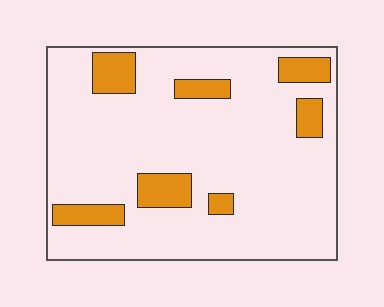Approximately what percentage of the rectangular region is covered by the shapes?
Approximately 15%.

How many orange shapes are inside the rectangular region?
7.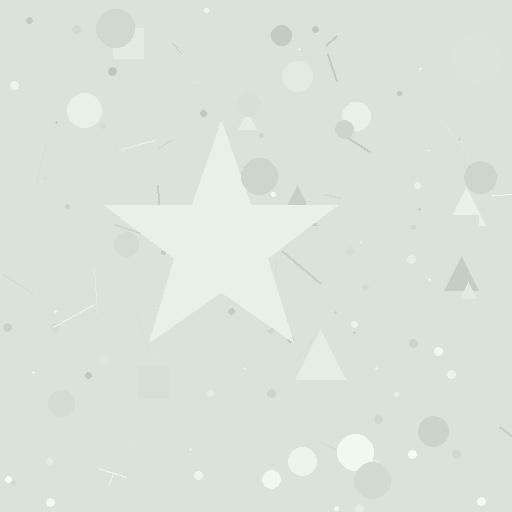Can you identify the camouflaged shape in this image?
The camouflaged shape is a star.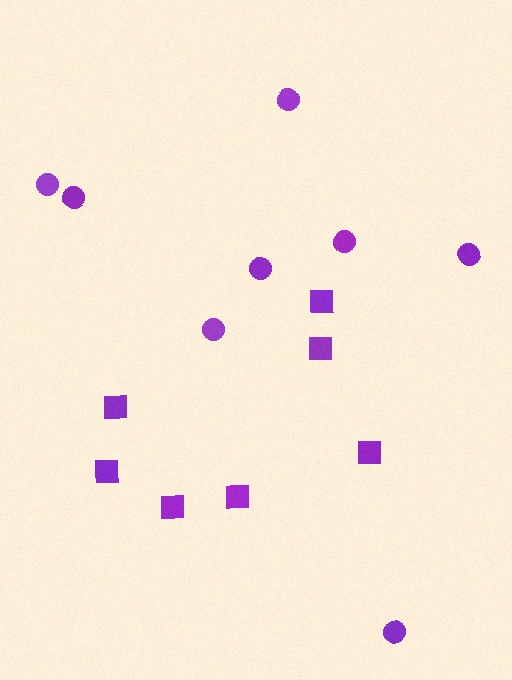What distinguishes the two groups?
There are 2 groups: one group of squares (7) and one group of circles (8).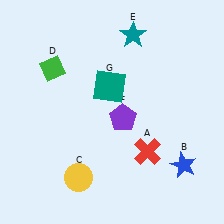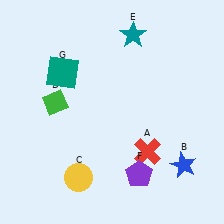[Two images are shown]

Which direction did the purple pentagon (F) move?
The purple pentagon (F) moved down.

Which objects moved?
The objects that moved are: the green diamond (D), the purple pentagon (F), the teal square (G).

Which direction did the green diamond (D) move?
The green diamond (D) moved down.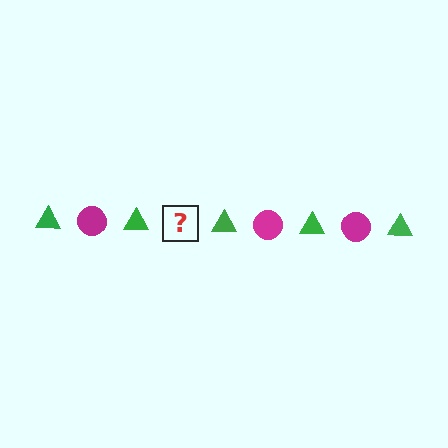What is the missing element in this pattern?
The missing element is a magenta circle.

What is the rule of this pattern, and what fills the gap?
The rule is that the pattern alternates between green triangle and magenta circle. The gap should be filled with a magenta circle.